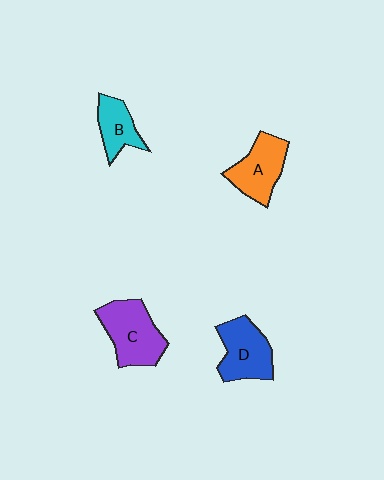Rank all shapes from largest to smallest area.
From largest to smallest: C (purple), D (blue), A (orange), B (cyan).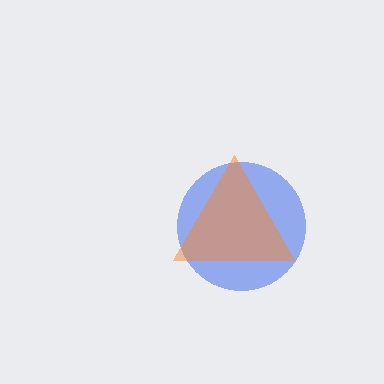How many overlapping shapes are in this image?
There are 2 overlapping shapes in the image.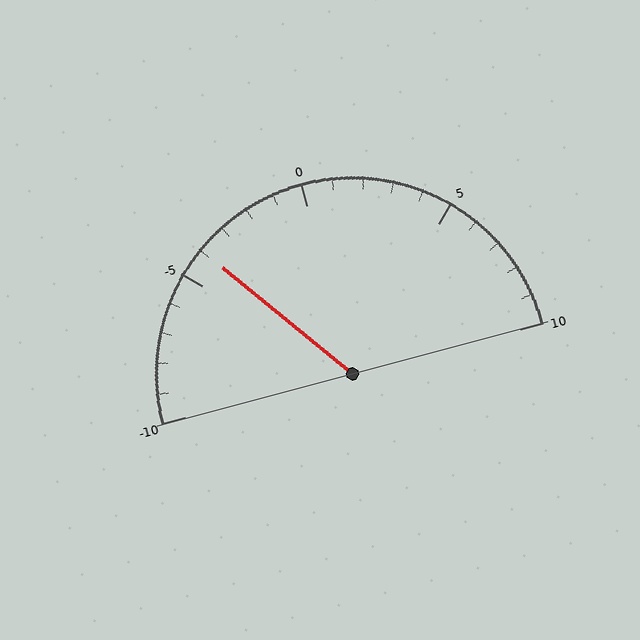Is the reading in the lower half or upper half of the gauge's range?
The reading is in the lower half of the range (-10 to 10).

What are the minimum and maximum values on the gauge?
The gauge ranges from -10 to 10.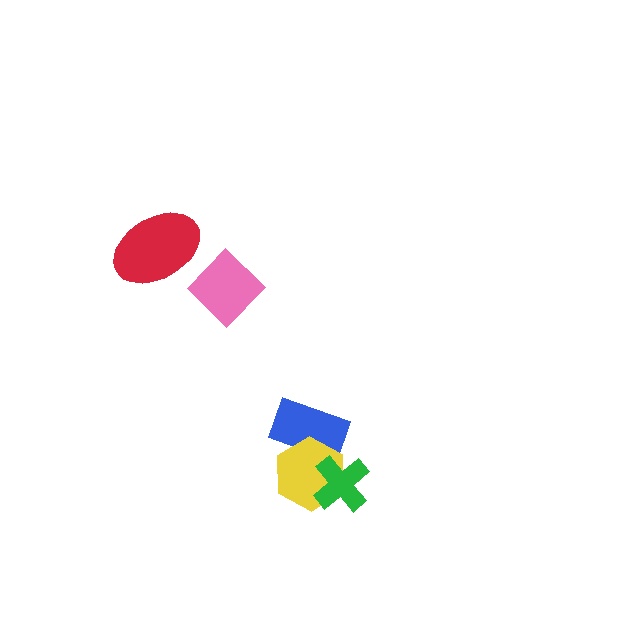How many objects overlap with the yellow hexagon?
2 objects overlap with the yellow hexagon.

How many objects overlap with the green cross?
1 object overlaps with the green cross.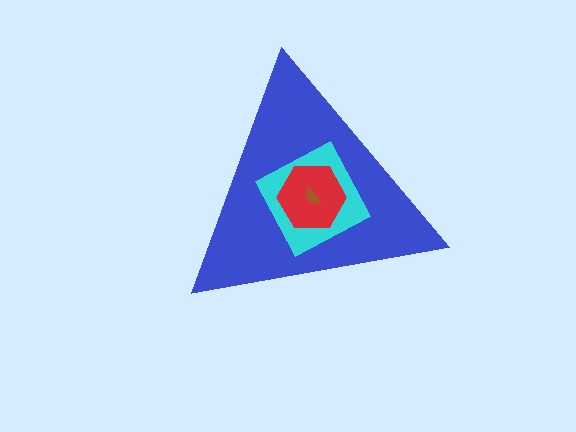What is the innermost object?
The brown semicircle.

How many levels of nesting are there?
4.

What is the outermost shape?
The blue triangle.